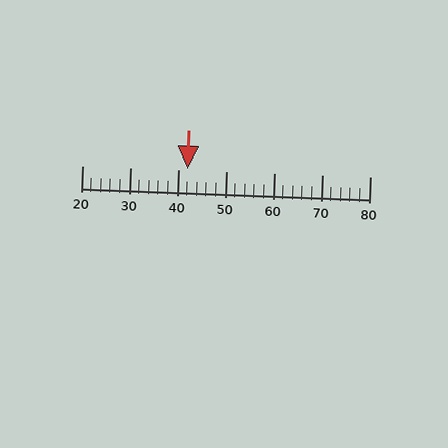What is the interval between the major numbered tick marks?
The major tick marks are spaced 10 units apart.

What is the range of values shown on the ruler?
The ruler shows values from 20 to 80.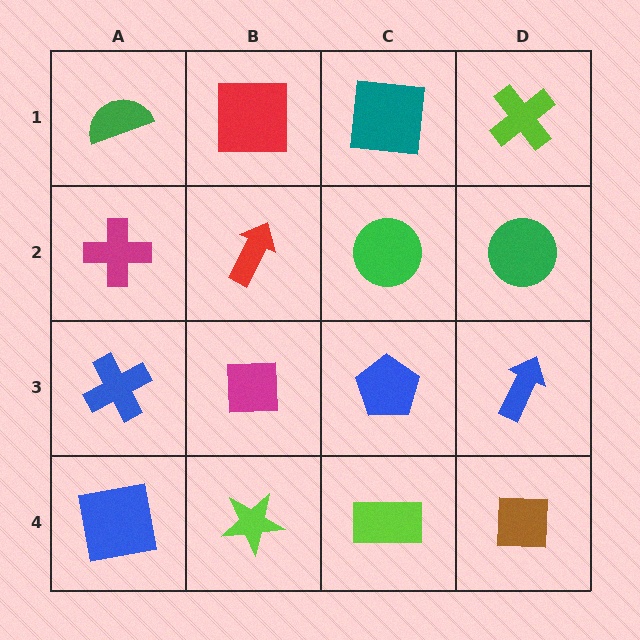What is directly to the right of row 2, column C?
A green circle.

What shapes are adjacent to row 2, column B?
A red square (row 1, column B), a magenta square (row 3, column B), a magenta cross (row 2, column A), a green circle (row 2, column C).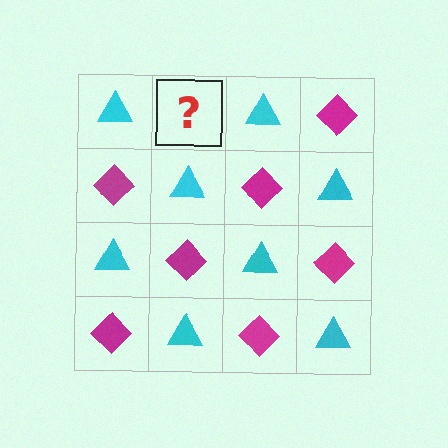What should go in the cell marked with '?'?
The missing cell should contain a magenta diamond.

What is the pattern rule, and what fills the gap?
The rule is that it alternates cyan triangle and magenta diamond in a checkerboard pattern. The gap should be filled with a magenta diamond.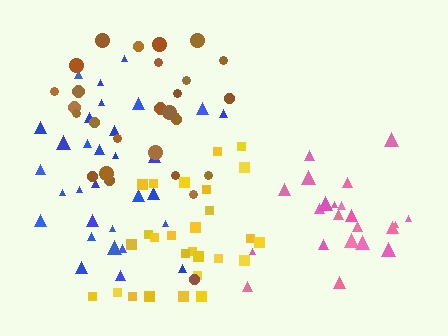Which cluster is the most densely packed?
Yellow.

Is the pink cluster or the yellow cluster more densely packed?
Yellow.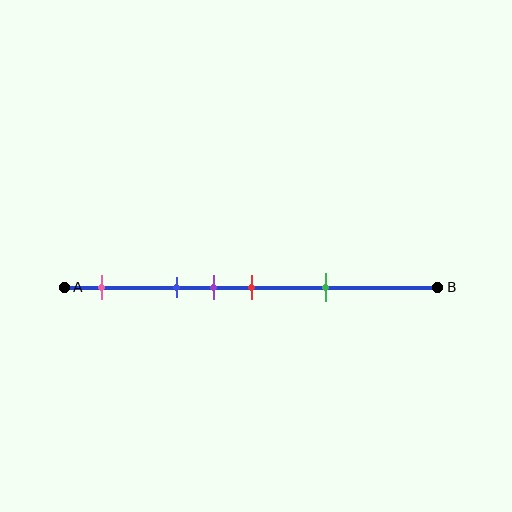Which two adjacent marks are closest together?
The purple and red marks are the closest adjacent pair.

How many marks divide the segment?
There are 5 marks dividing the segment.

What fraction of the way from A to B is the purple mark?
The purple mark is approximately 40% (0.4) of the way from A to B.